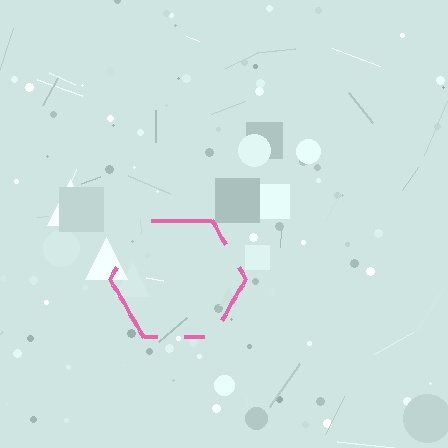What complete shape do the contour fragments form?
The contour fragments form a hexagon.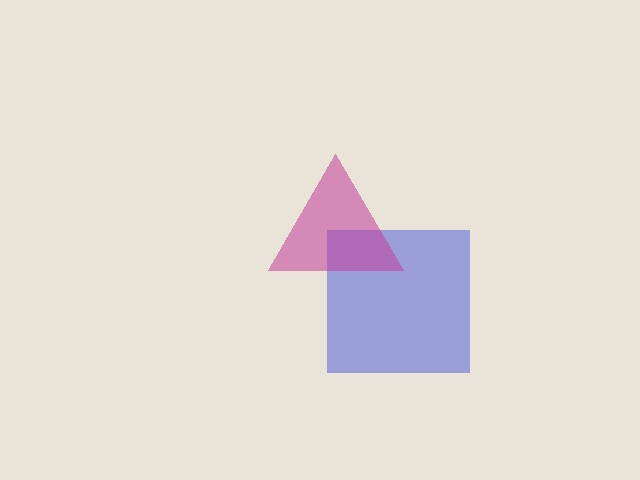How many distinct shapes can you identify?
There are 2 distinct shapes: a blue square, a magenta triangle.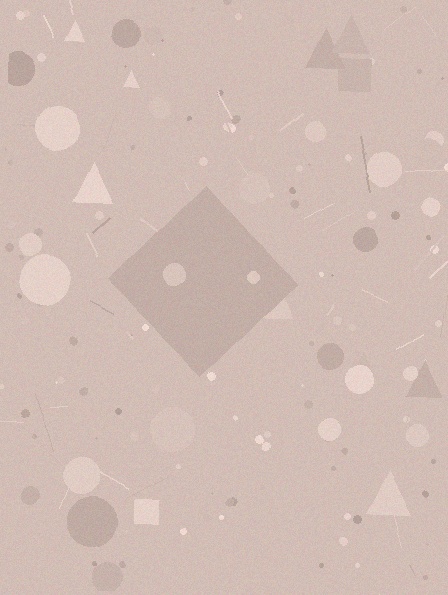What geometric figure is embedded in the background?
A diamond is embedded in the background.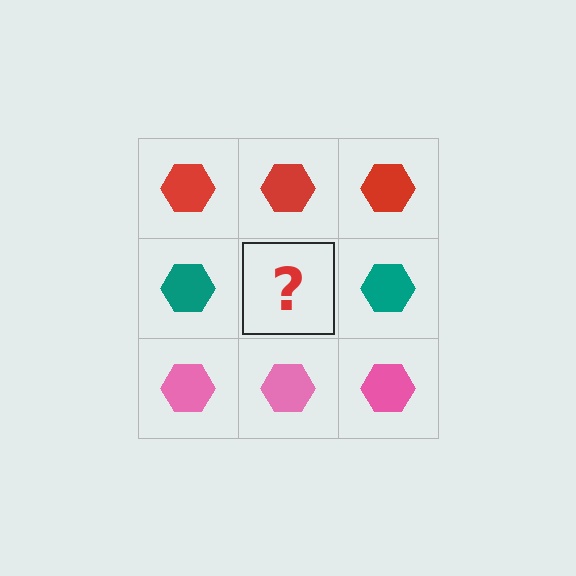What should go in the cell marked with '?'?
The missing cell should contain a teal hexagon.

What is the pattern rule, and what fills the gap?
The rule is that each row has a consistent color. The gap should be filled with a teal hexagon.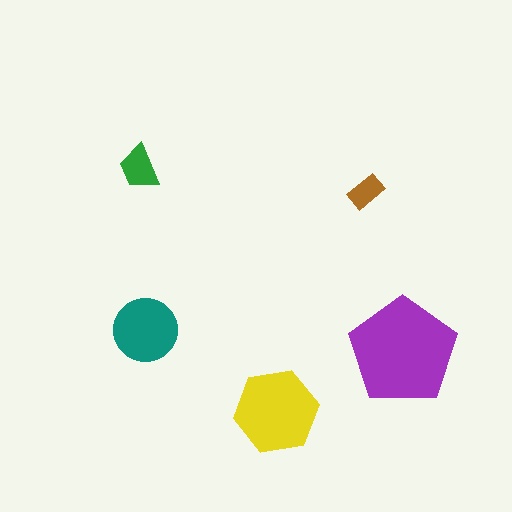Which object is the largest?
The purple pentagon.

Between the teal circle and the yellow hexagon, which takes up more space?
The yellow hexagon.